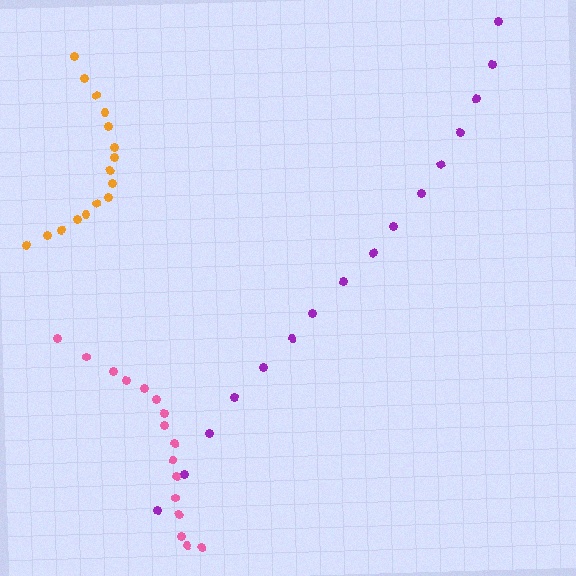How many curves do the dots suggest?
There are 3 distinct paths.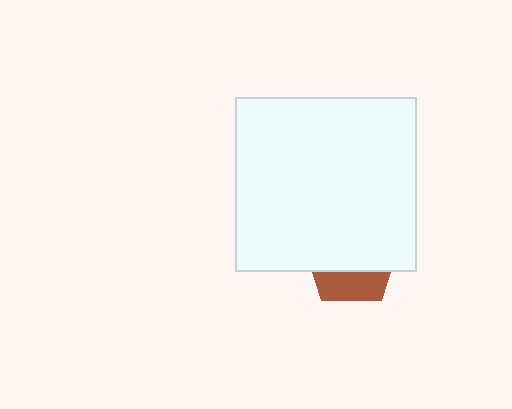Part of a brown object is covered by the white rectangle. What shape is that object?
It is a pentagon.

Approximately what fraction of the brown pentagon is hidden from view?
Roughly 67% of the brown pentagon is hidden behind the white rectangle.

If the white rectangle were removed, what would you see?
You would see the complete brown pentagon.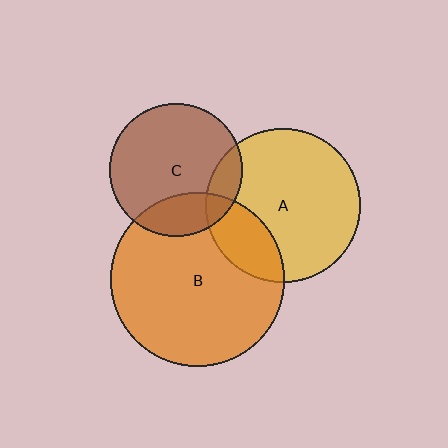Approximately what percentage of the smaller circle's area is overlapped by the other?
Approximately 20%.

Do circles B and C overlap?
Yes.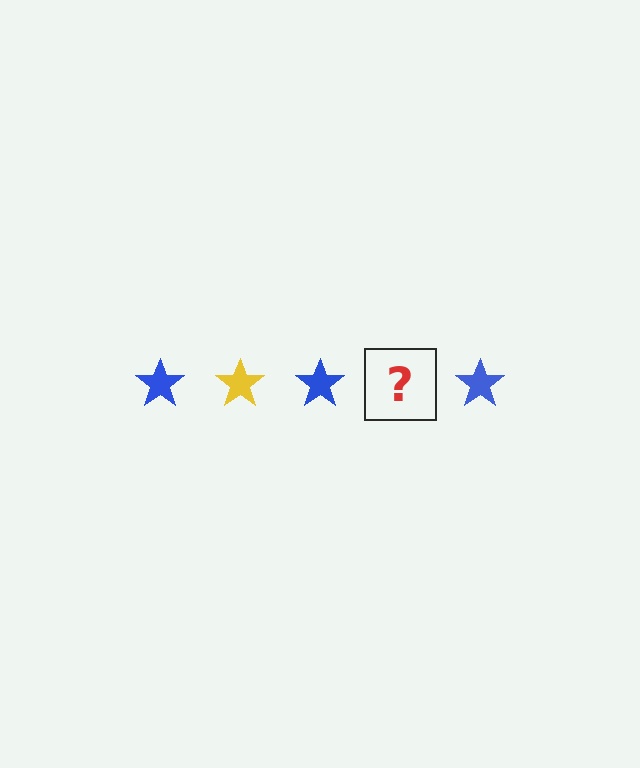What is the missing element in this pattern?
The missing element is a yellow star.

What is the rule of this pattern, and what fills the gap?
The rule is that the pattern cycles through blue, yellow stars. The gap should be filled with a yellow star.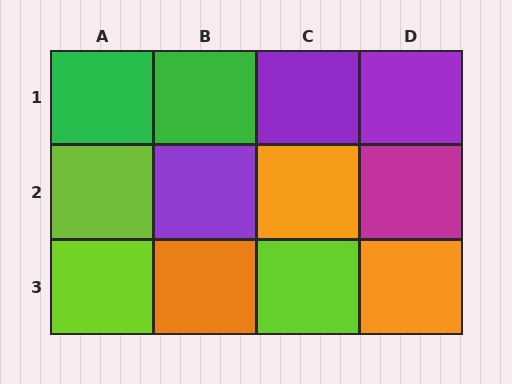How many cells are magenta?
1 cell is magenta.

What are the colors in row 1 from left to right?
Green, green, purple, purple.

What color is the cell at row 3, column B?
Orange.